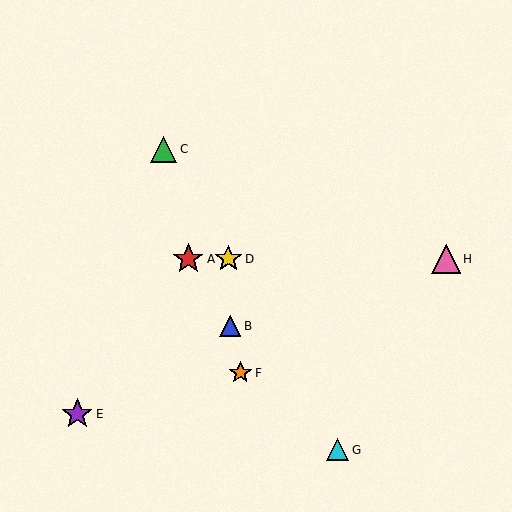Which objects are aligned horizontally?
Objects A, D, H are aligned horizontally.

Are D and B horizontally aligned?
No, D is at y≈259 and B is at y≈326.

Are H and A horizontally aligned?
Yes, both are at y≈259.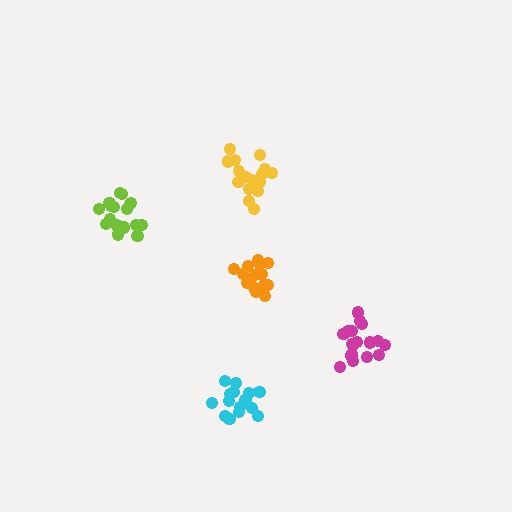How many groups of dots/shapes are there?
There are 5 groups.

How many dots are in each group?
Group 1: 17 dots, Group 2: 18 dots, Group 3: 20 dots, Group 4: 15 dots, Group 5: 17 dots (87 total).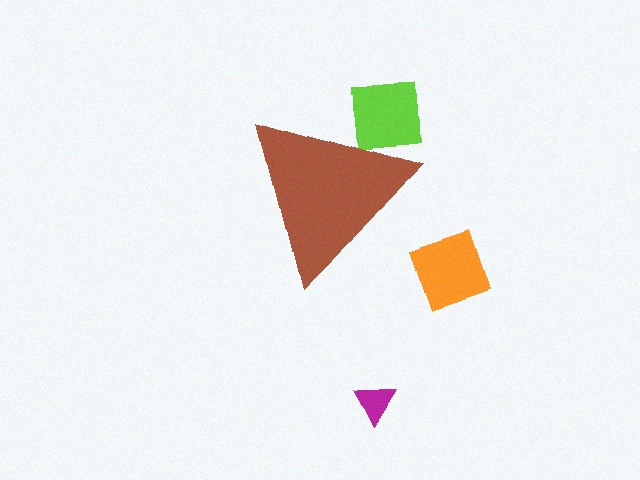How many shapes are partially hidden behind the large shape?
1 shape is partially hidden.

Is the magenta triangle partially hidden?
No, the magenta triangle is fully visible.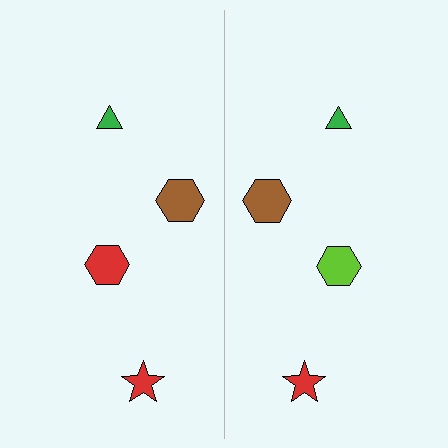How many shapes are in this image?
There are 8 shapes in this image.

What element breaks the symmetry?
The lime hexagon on the right side breaks the symmetry — its mirror counterpart is red.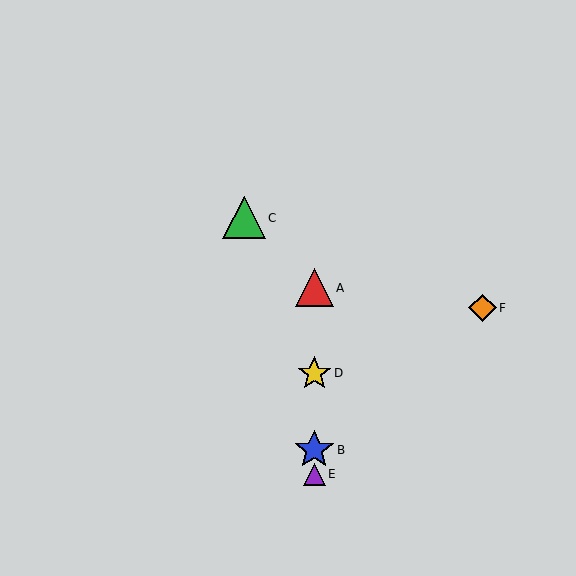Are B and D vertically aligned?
Yes, both are at x≈314.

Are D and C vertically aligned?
No, D is at x≈314 and C is at x≈244.